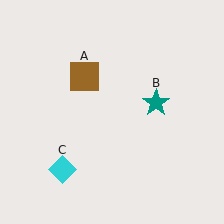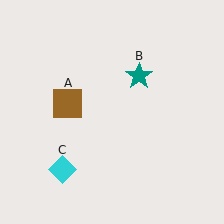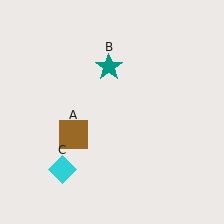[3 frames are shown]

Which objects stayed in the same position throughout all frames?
Cyan diamond (object C) remained stationary.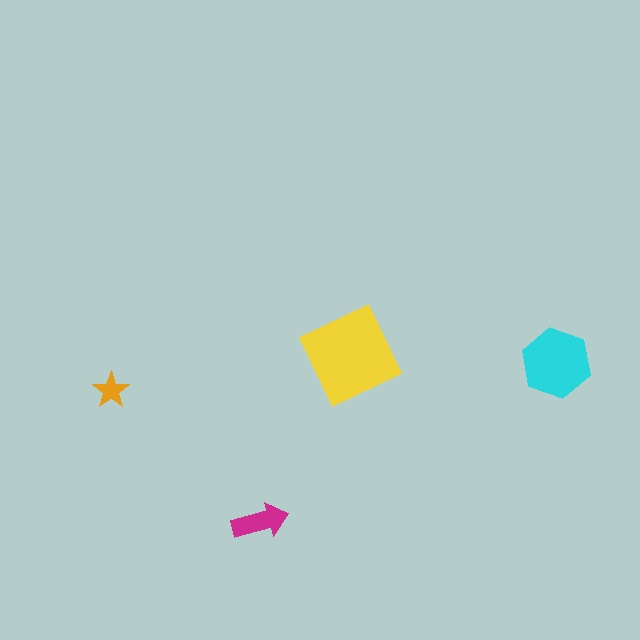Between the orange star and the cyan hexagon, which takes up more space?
The cyan hexagon.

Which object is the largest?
The yellow diamond.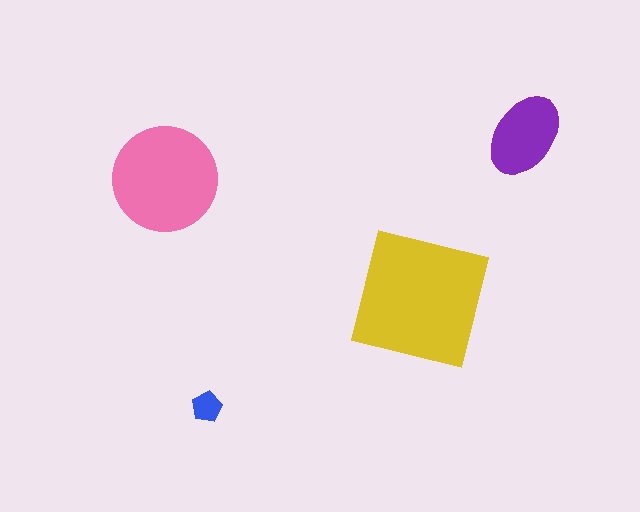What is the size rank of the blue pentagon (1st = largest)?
4th.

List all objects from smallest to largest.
The blue pentagon, the purple ellipse, the pink circle, the yellow square.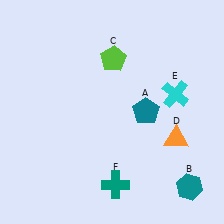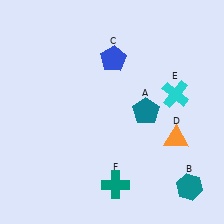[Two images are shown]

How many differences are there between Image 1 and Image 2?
There is 1 difference between the two images.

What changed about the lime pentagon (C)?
In Image 1, C is lime. In Image 2, it changed to blue.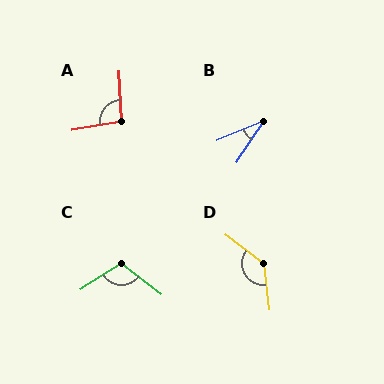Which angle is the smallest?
B, at approximately 35 degrees.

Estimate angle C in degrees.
Approximately 110 degrees.